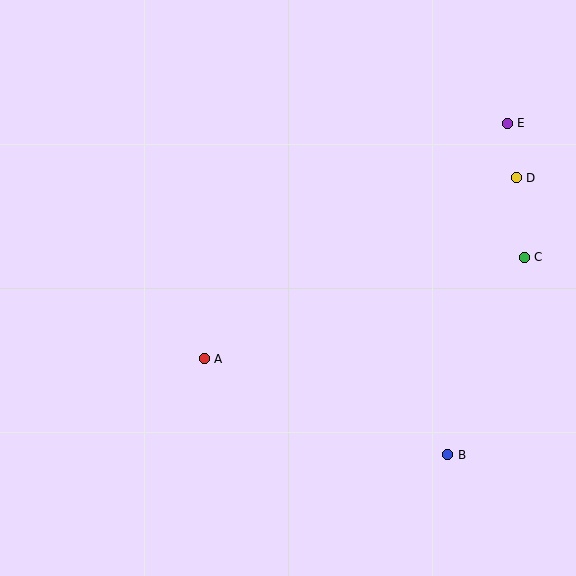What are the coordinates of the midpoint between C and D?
The midpoint between C and D is at (520, 217).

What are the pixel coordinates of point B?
Point B is at (448, 455).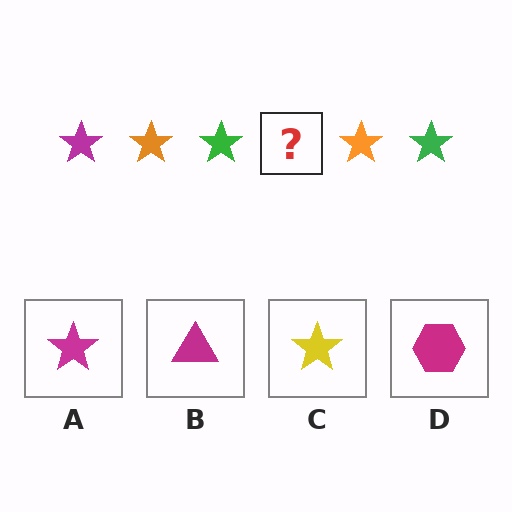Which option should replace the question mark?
Option A.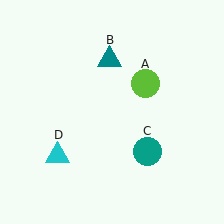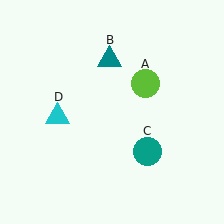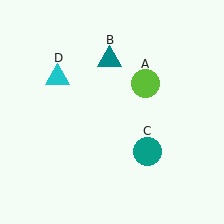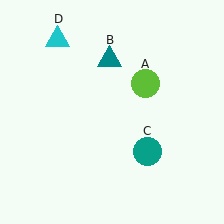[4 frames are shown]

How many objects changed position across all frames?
1 object changed position: cyan triangle (object D).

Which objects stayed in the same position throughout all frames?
Lime circle (object A) and teal triangle (object B) and teal circle (object C) remained stationary.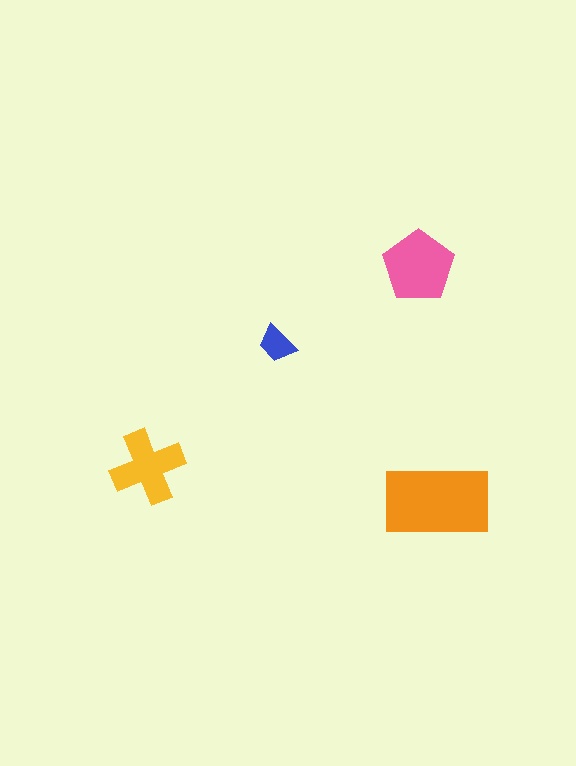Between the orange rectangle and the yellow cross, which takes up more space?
The orange rectangle.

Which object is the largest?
The orange rectangle.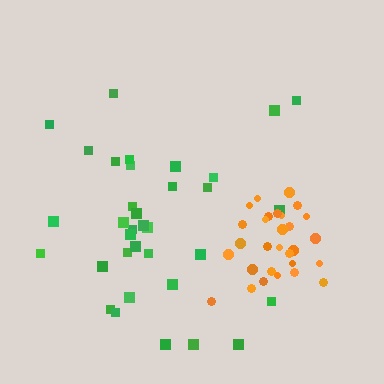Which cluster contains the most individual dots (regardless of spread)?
Green (35).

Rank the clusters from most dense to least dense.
orange, green.